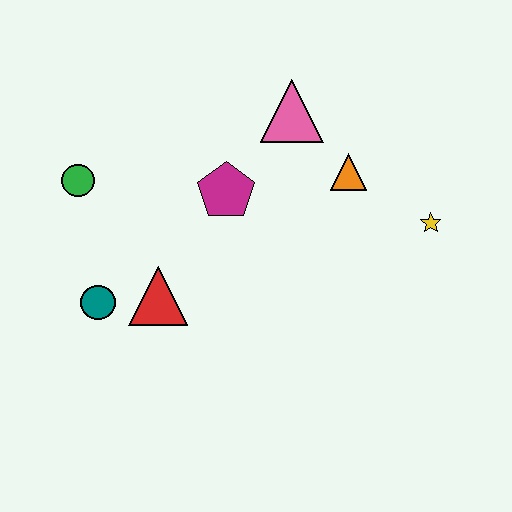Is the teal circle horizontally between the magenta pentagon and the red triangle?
No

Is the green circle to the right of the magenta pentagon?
No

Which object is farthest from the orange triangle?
The teal circle is farthest from the orange triangle.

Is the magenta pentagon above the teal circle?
Yes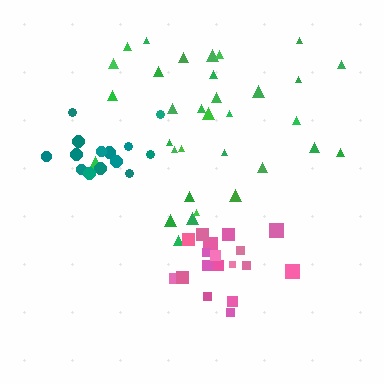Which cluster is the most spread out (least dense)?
Green.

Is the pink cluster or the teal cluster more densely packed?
Teal.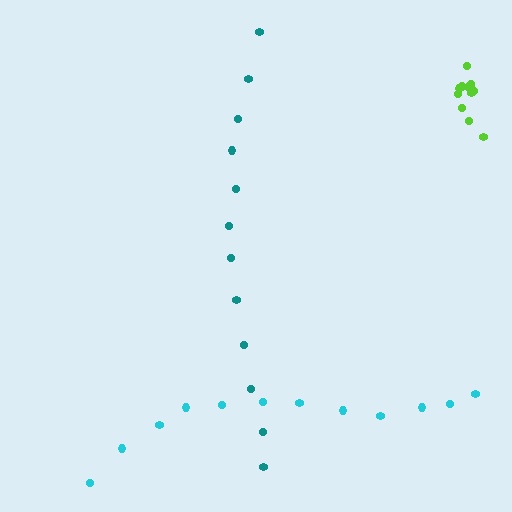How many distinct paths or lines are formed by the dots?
There are 3 distinct paths.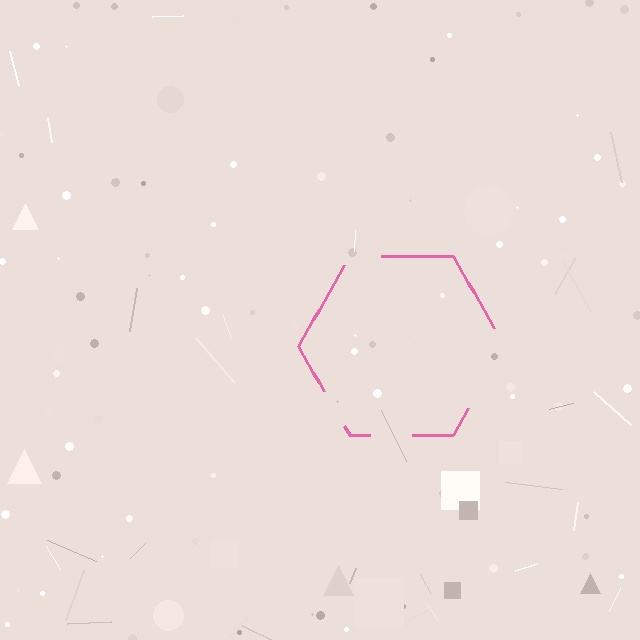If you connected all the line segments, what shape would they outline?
They would outline a hexagon.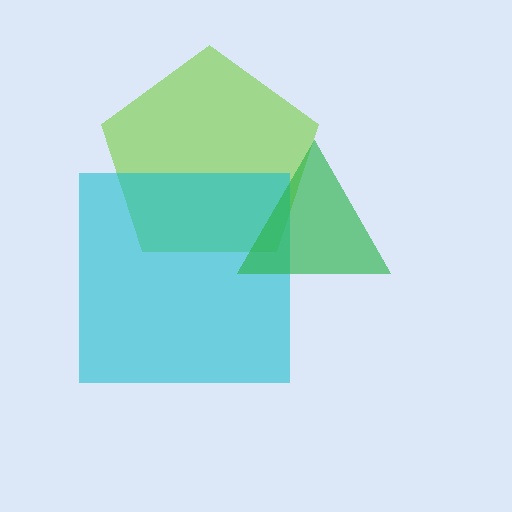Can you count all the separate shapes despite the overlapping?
Yes, there are 3 separate shapes.